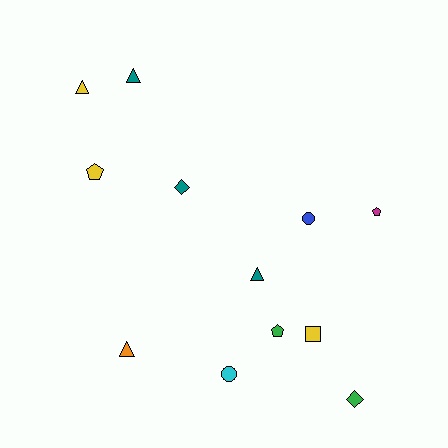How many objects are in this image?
There are 12 objects.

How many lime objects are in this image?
There are no lime objects.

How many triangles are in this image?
There are 4 triangles.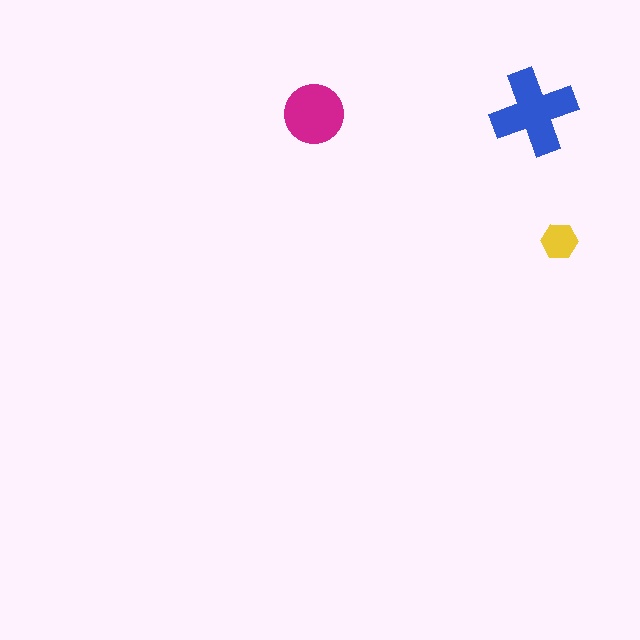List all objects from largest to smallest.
The blue cross, the magenta circle, the yellow hexagon.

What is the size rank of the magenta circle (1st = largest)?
2nd.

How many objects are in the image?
There are 3 objects in the image.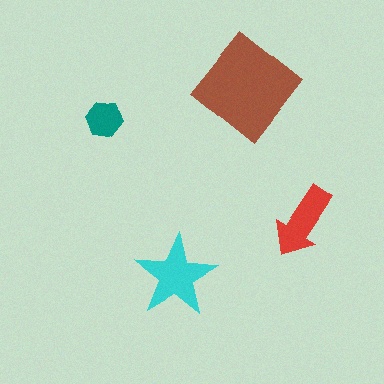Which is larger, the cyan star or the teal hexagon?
The cyan star.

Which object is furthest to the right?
The red arrow is rightmost.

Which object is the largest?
The brown diamond.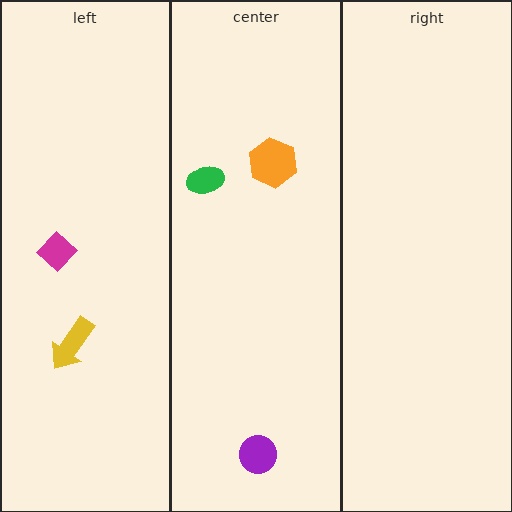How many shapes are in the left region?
2.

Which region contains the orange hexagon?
The center region.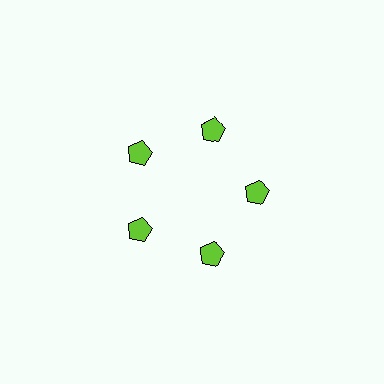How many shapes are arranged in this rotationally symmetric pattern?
There are 5 shapes, arranged in 5 groups of 1.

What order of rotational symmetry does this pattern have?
This pattern has 5-fold rotational symmetry.